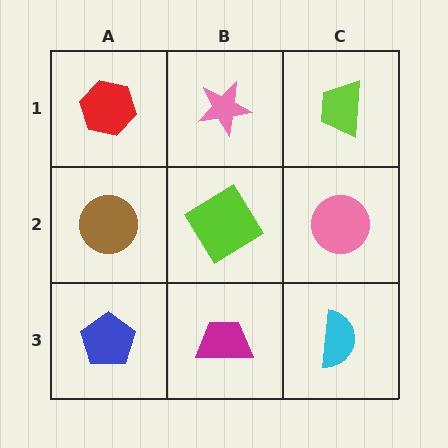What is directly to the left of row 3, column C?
A magenta trapezoid.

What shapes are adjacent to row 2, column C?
A lime trapezoid (row 1, column C), a cyan semicircle (row 3, column C), a lime diamond (row 2, column B).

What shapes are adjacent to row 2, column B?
A pink star (row 1, column B), a magenta trapezoid (row 3, column B), a brown circle (row 2, column A), a pink circle (row 2, column C).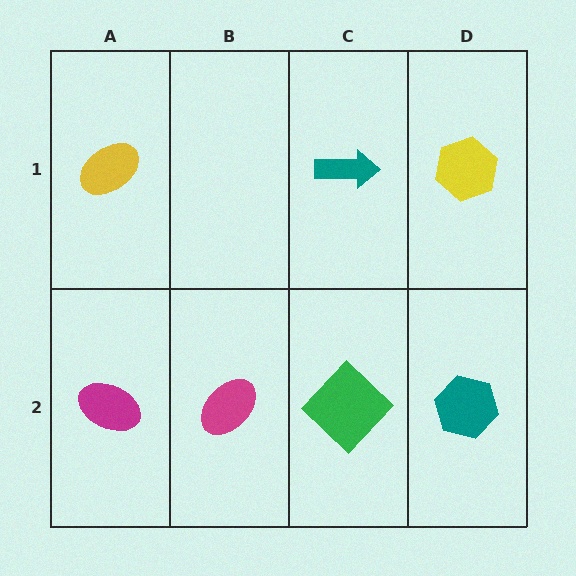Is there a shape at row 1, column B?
No, that cell is empty.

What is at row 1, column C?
A teal arrow.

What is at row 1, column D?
A yellow hexagon.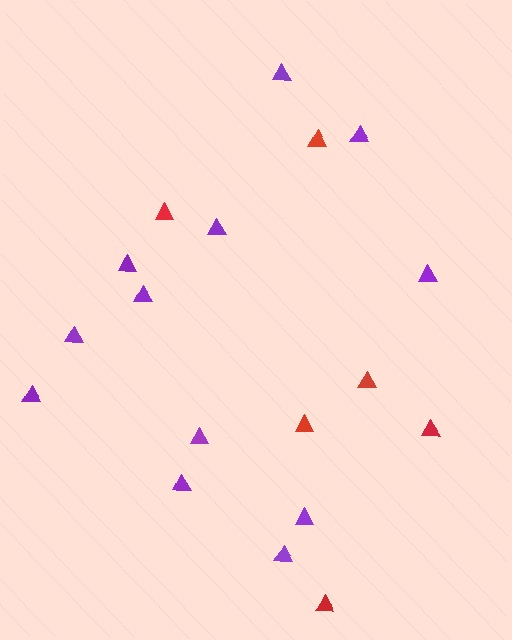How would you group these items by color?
There are 2 groups: one group of red triangles (6) and one group of purple triangles (12).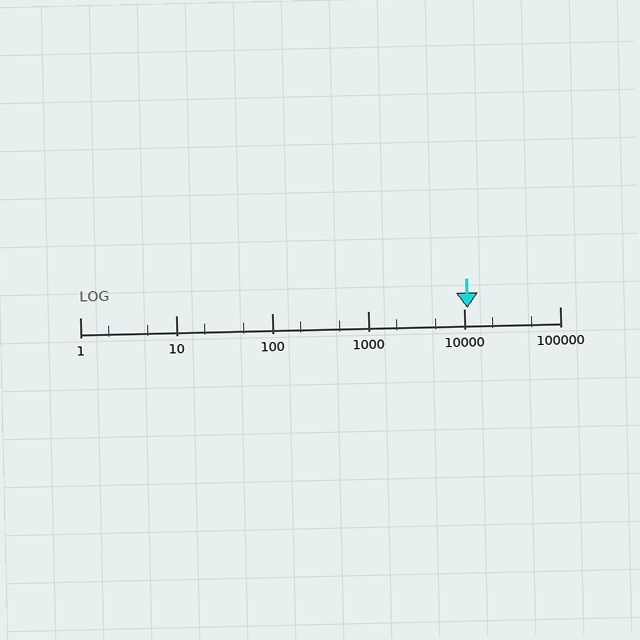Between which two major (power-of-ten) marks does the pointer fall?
The pointer is between 10000 and 100000.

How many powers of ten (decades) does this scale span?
The scale spans 5 decades, from 1 to 100000.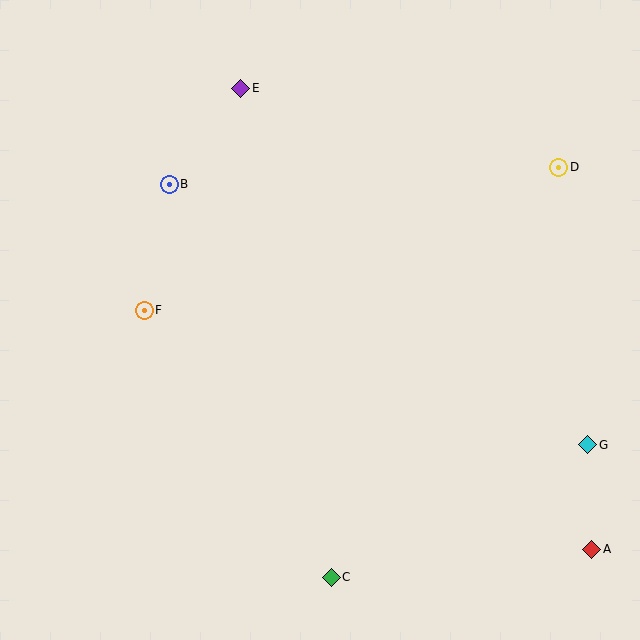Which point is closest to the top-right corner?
Point D is closest to the top-right corner.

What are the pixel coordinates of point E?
Point E is at (241, 88).